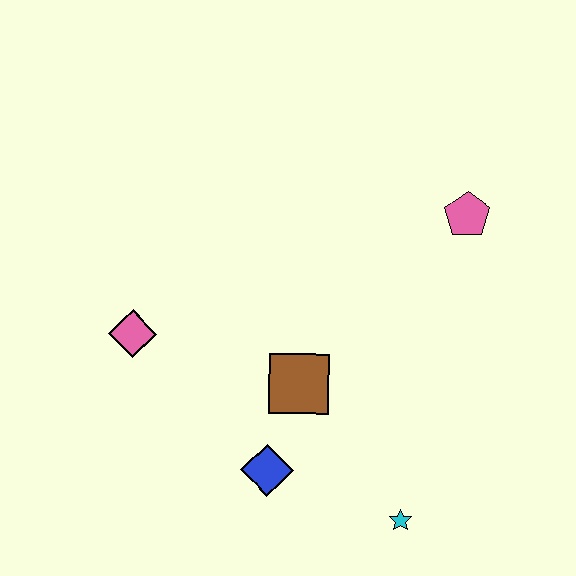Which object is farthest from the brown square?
The pink pentagon is farthest from the brown square.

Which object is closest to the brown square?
The blue diamond is closest to the brown square.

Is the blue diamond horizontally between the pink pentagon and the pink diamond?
Yes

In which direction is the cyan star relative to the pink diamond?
The cyan star is to the right of the pink diamond.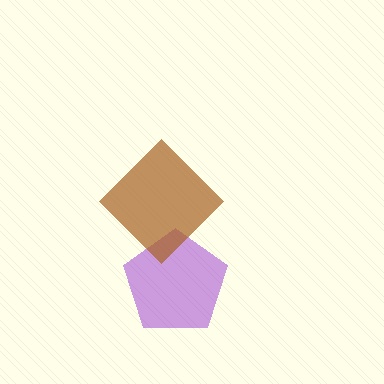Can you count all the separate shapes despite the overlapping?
Yes, there are 2 separate shapes.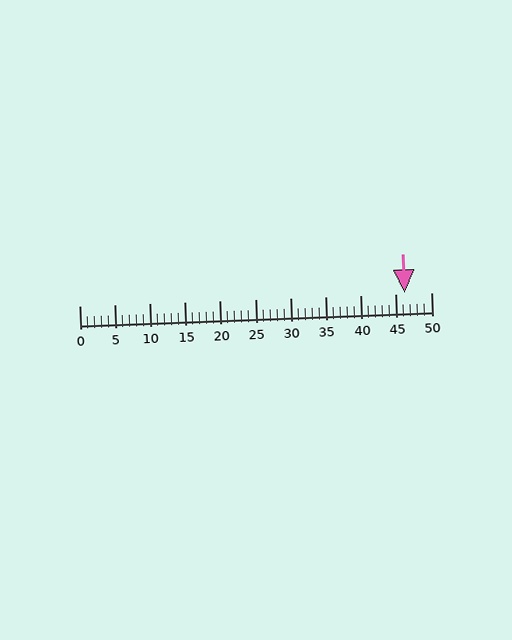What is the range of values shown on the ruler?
The ruler shows values from 0 to 50.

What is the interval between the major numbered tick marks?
The major tick marks are spaced 5 units apart.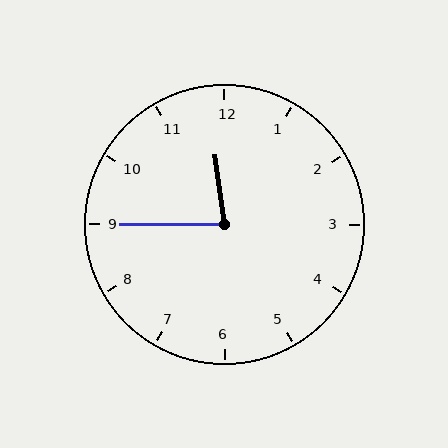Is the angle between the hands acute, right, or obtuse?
It is acute.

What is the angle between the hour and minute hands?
Approximately 82 degrees.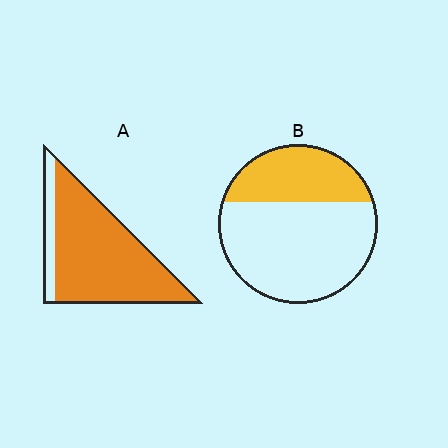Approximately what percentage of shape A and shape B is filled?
A is approximately 85% and B is approximately 35%.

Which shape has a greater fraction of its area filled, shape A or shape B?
Shape A.